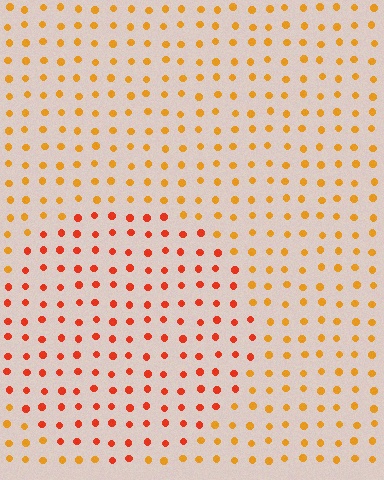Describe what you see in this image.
The image is filled with small orange elements in a uniform arrangement. A circle-shaped region is visible where the elements are tinted to a slightly different hue, forming a subtle color boundary.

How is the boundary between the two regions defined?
The boundary is defined purely by a slight shift in hue (about 30 degrees). Spacing, size, and orientation are identical on both sides.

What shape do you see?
I see a circle.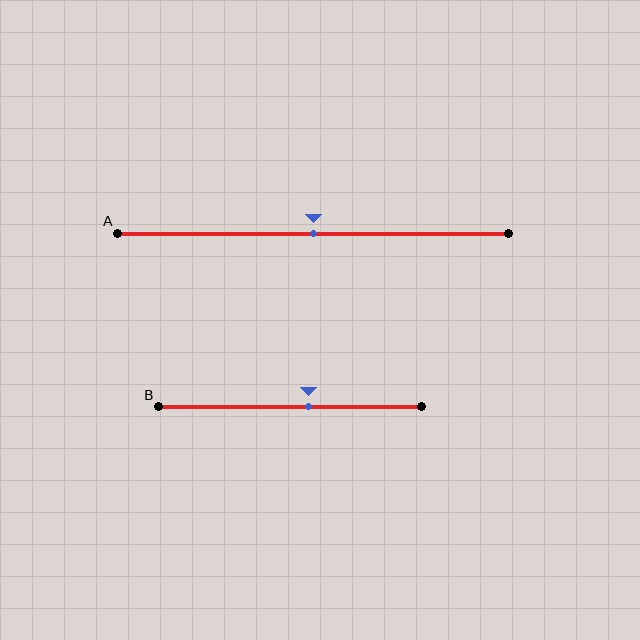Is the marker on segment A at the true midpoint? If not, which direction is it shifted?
Yes, the marker on segment A is at the true midpoint.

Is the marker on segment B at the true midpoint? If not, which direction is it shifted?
No, the marker on segment B is shifted to the right by about 7% of the segment length.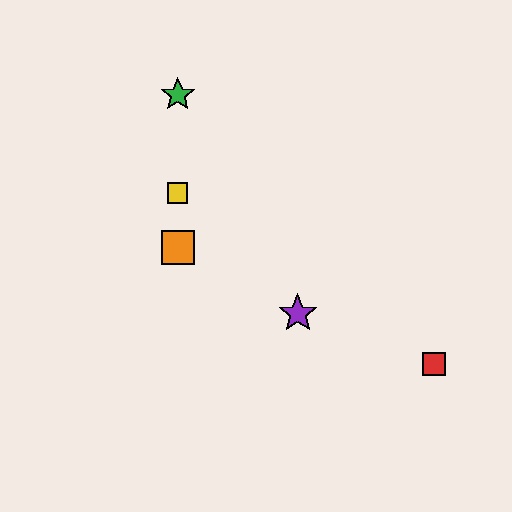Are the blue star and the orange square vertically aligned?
Yes, both are at x≈178.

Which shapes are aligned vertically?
The blue star, the green star, the yellow square, the orange square are aligned vertically.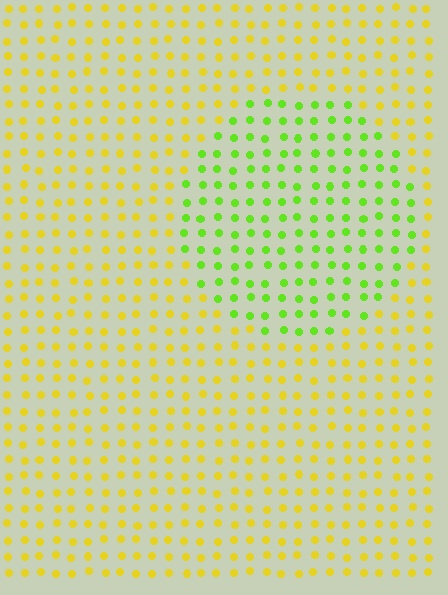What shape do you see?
I see a circle.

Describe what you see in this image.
The image is filled with small yellow elements in a uniform arrangement. A circle-shaped region is visible where the elements are tinted to a slightly different hue, forming a subtle color boundary.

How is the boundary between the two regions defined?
The boundary is defined purely by a slight shift in hue (about 46 degrees). Spacing, size, and orientation are identical on both sides.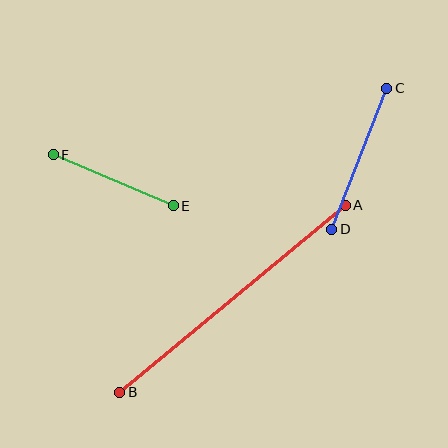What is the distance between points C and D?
The distance is approximately 151 pixels.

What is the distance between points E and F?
The distance is approximately 131 pixels.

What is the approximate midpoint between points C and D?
The midpoint is at approximately (359, 159) pixels.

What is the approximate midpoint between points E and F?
The midpoint is at approximately (113, 180) pixels.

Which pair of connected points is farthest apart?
Points A and B are farthest apart.